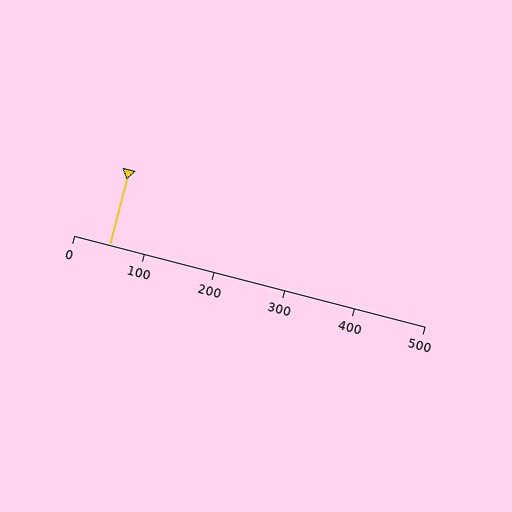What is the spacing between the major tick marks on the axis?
The major ticks are spaced 100 apart.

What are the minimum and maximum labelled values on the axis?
The axis runs from 0 to 500.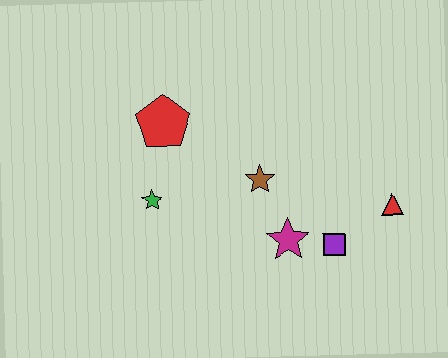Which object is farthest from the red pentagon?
The red triangle is farthest from the red pentagon.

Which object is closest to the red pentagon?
The green star is closest to the red pentagon.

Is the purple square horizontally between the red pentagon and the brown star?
No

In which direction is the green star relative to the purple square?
The green star is to the left of the purple square.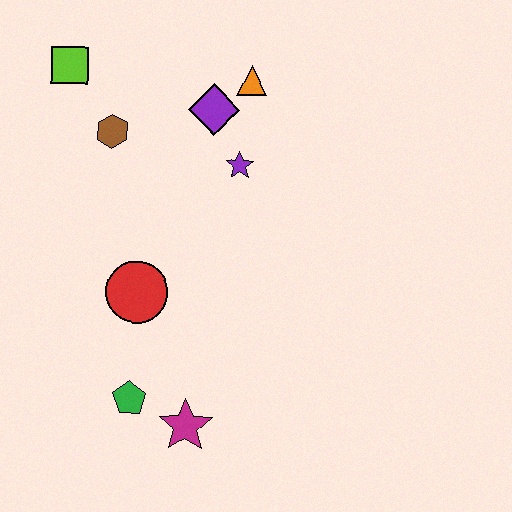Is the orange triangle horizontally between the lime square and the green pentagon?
No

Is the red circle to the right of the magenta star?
No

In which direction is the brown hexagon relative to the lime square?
The brown hexagon is below the lime square.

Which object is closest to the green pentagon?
The magenta star is closest to the green pentagon.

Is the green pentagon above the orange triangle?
No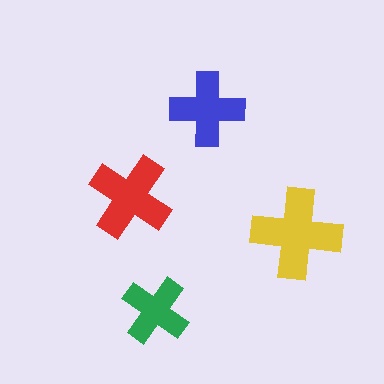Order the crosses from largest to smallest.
the yellow one, the red one, the blue one, the green one.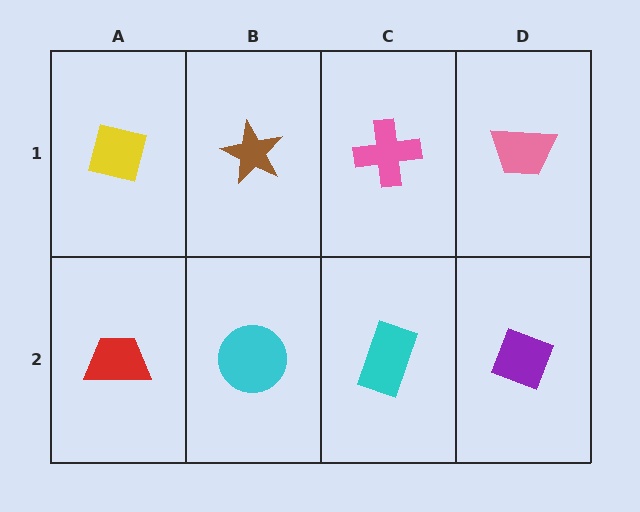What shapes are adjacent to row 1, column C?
A cyan rectangle (row 2, column C), a brown star (row 1, column B), a pink trapezoid (row 1, column D).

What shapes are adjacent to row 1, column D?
A purple diamond (row 2, column D), a pink cross (row 1, column C).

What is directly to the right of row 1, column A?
A brown star.